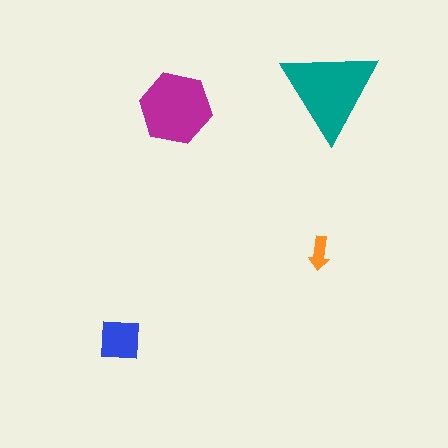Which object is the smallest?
The orange arrow.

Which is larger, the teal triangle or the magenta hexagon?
The teal triangle.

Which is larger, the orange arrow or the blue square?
The blue square.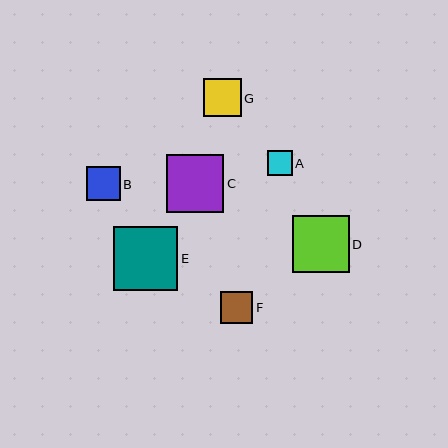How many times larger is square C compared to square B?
Square C is approximately 1.7 times the size of square B.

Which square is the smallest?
Square A is the smallest with a size of approximately 25 pixels.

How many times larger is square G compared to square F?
Square G is approximately 1.2 times the size of square F.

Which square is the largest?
Square E is the largest with a size of approximately 64 pixels.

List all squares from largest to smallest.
From largest to smallest: E, C, D, G, B, F, A.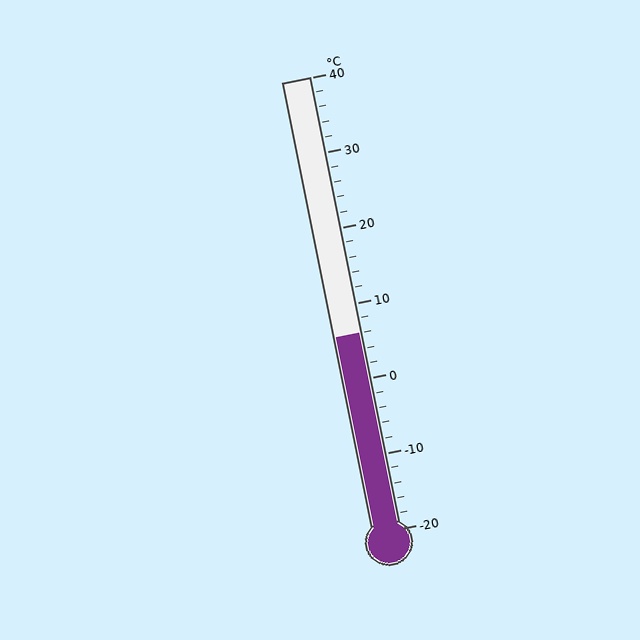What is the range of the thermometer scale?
The thermometer scale ranges from -20°C to 40°C.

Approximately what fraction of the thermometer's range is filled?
The thermometer is filled to approximately 45% of its range.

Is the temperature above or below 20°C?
The temperature is below 20°C.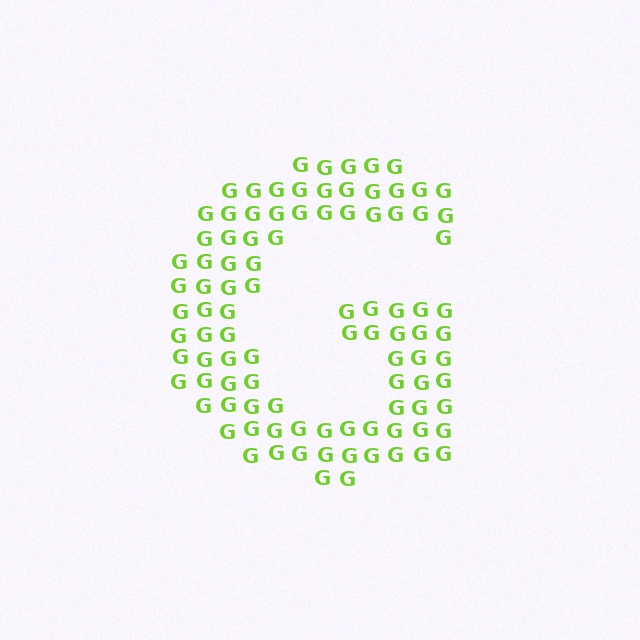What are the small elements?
The small elements are letter G's.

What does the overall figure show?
The overall figure shows the letter G.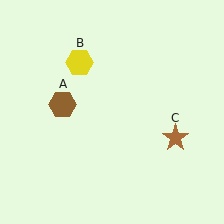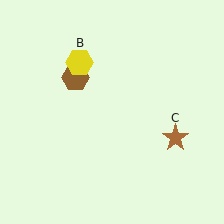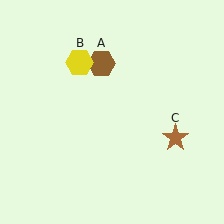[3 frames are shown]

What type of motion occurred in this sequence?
The brown hexagon (object A) rotated clockwise around the center of the scene.